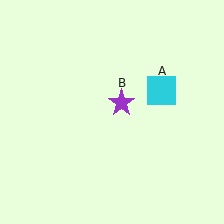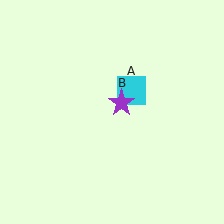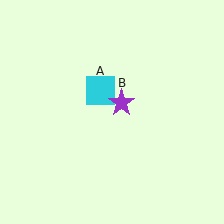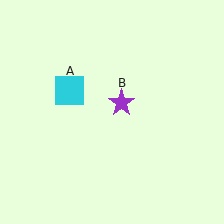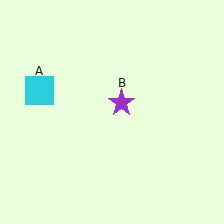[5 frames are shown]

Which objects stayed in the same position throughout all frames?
Purple star (object B) remained stationary.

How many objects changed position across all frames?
1 object changed position: cyan square (object A).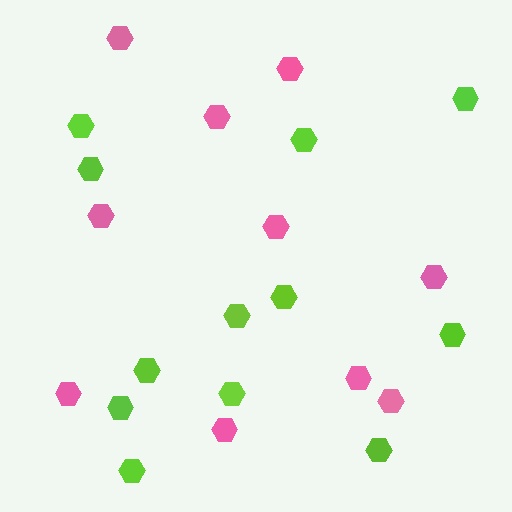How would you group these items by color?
There are 2 groups: one group of pink hexagons (10) and one group of lime hexagons (12).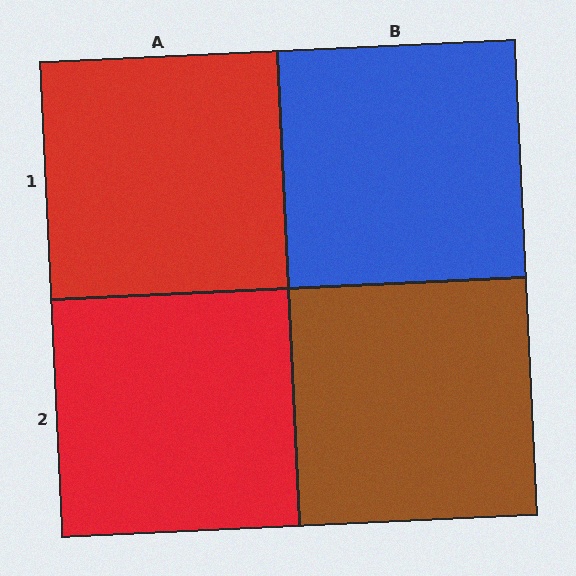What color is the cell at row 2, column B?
Brown.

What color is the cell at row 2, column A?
Red.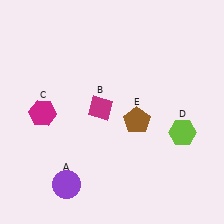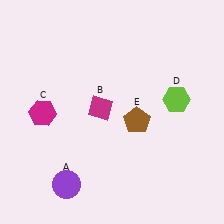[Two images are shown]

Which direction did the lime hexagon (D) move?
The lime hexagon (D) moved up.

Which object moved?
The lime hexagon (D) moved up.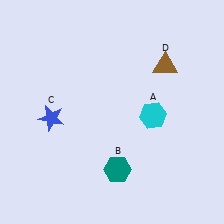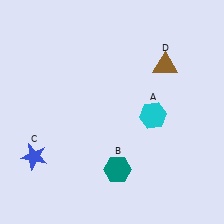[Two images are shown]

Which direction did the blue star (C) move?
The blue star (C) moved down.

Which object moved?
The blue star (C) moved down.